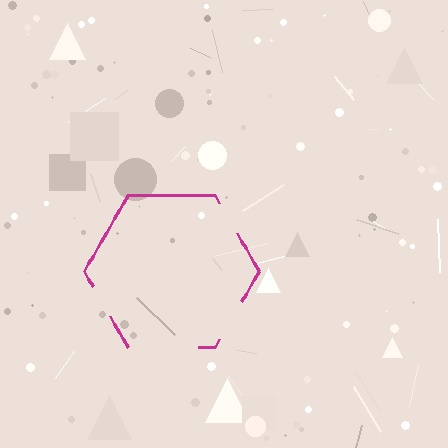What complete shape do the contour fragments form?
The contour fragments form a hexagon.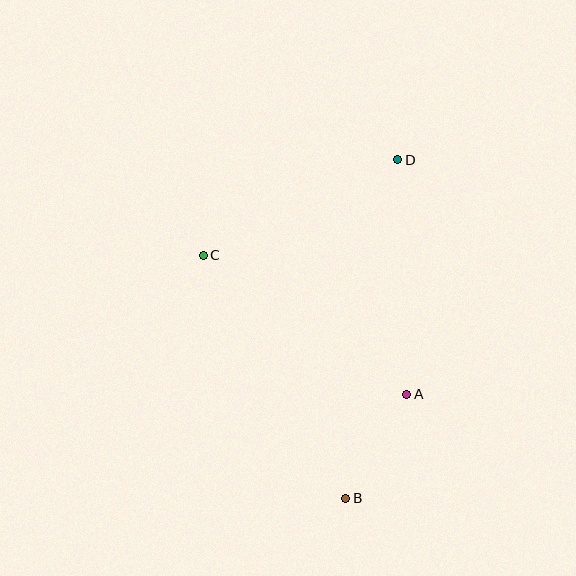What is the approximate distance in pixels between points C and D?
The distance between C and D is approximately 217 pixels.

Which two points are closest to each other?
Points A and B are closest to each other.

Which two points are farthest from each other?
Points B and D are farthest from each other.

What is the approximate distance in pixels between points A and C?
The distance between A and C is approximately 246 pixels.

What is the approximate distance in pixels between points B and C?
The distance between B and C is approximately 282 pixels.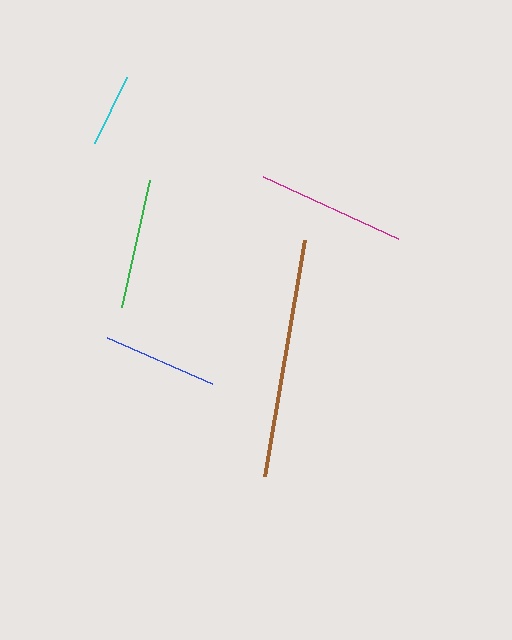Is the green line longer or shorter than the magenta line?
The magenta line is longer than the green line.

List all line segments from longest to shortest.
From longest to shortest: brown, magenta, green, blue, cyan.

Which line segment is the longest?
The brown line is the longest at approximately 239 pixels.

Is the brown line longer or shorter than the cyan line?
The brown line is longer than the cyan line.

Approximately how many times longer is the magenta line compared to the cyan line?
The magenta line is approximately 2.0 times the length of the cyan line.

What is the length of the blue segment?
The blue segment is approximately 114 pixels long.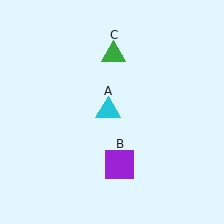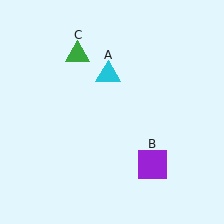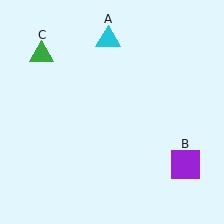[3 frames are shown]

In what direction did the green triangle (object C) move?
The green triangle (object C) moved left.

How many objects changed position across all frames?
3 objects changed position: cyan triangle (object A), purple square (object B), green triangle (object C).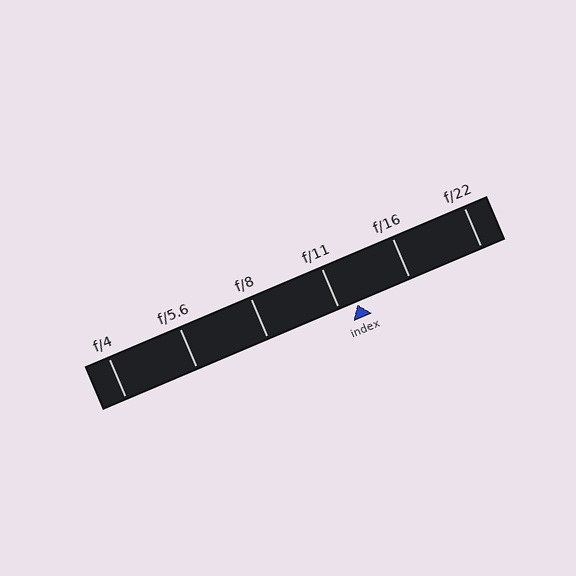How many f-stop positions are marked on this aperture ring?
There are 6 f-stop positions marked.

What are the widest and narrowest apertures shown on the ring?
The widest aperture shown is f/4 and the narrowest is f/22.